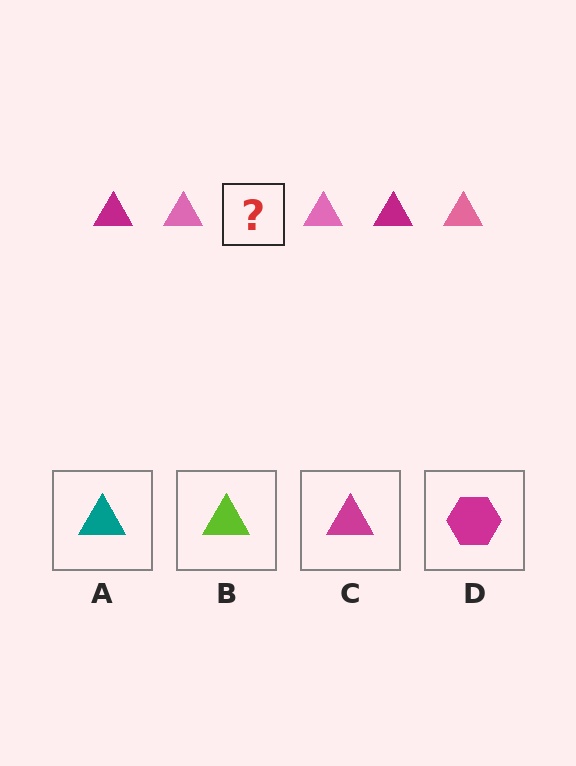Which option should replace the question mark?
Option C.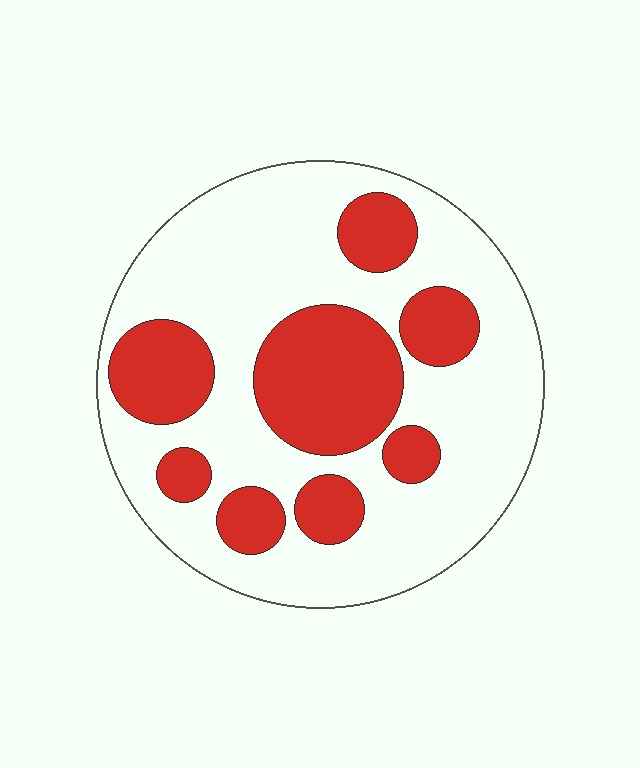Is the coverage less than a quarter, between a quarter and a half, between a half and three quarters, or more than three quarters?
Between a quarter and a half.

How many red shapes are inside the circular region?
8.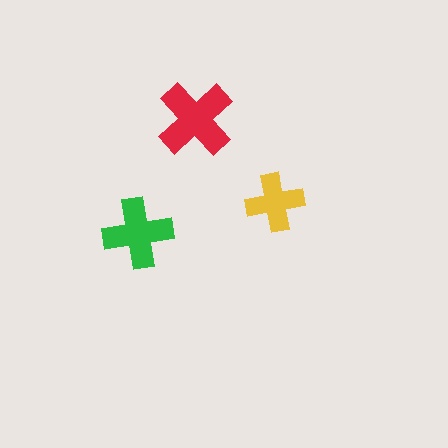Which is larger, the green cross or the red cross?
The red one.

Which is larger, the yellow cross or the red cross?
The red one.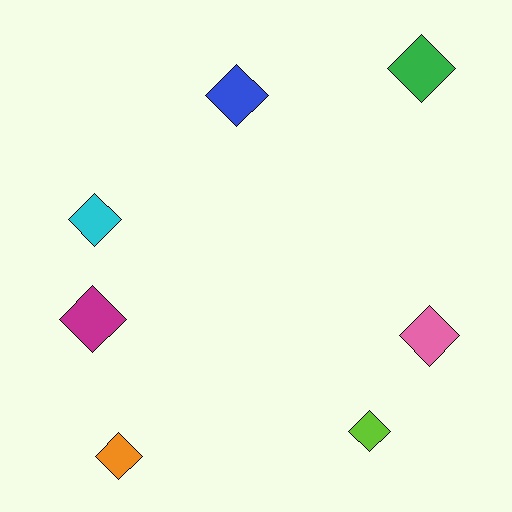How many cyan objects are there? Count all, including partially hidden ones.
There is 1 cyan object.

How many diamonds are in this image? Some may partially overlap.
There are 7 diamonds.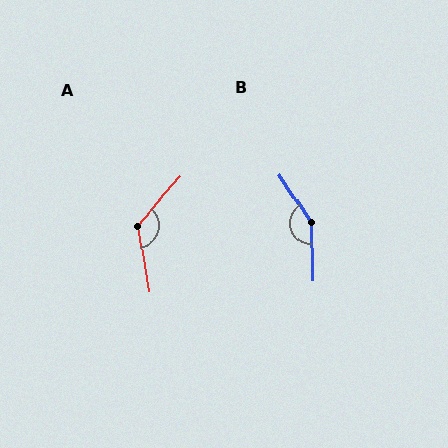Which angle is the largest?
B, at approximately 148 degrees.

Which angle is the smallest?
A, at approximately 129 degrees.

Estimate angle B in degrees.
Approximately 148 degrees.